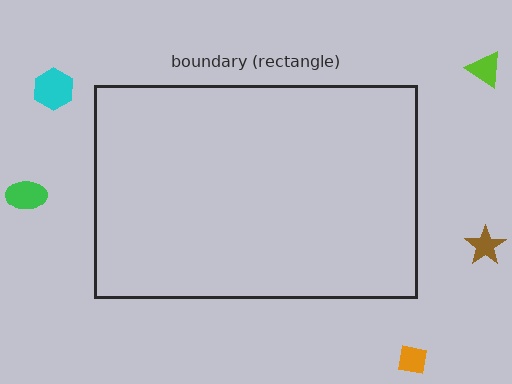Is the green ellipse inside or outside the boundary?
Outside.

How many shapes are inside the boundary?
0 inside, 5 outside.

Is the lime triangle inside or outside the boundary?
Outside.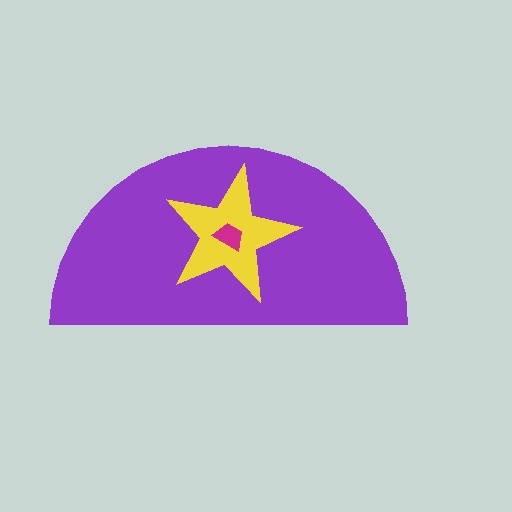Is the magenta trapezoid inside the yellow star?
Yes.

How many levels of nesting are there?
3.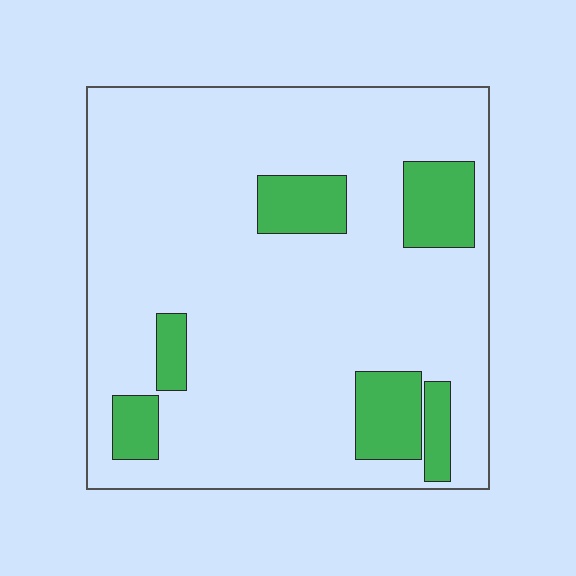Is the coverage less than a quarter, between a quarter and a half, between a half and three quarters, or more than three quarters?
Less than a quarter.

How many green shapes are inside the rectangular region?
6.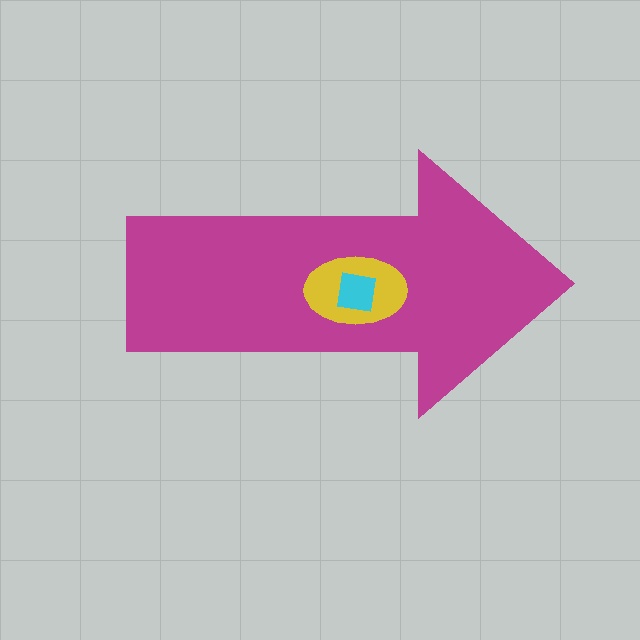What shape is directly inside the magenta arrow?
The yellow ellipse.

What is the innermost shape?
The cyan square.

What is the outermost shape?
The magenta arrow.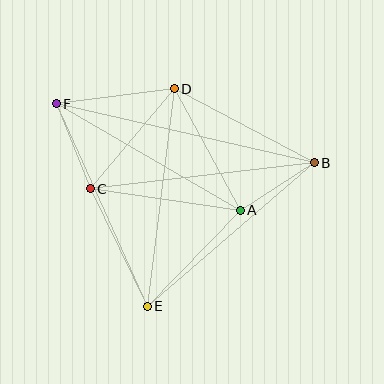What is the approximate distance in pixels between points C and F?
The distance between C and F is approximately 92 pixels.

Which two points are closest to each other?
Points A and B are closest to each other.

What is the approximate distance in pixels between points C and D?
The distance between C and D is approximately 130 pixels.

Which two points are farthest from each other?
Points B and F are farthest from each other.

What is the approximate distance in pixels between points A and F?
The distance between A and F is approximately 213 pixels.